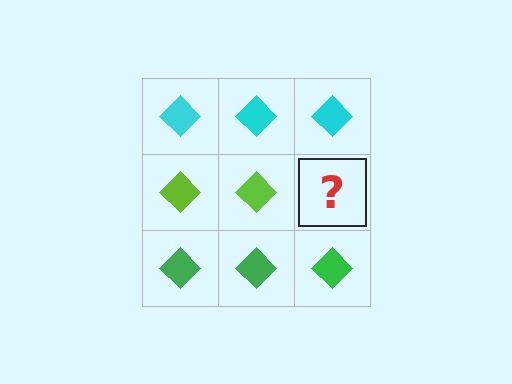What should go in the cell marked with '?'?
The missing cell should contain a lime diamond.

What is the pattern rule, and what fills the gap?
The rule is that each row has a consistent color. The gap should be filled with a lime diamond.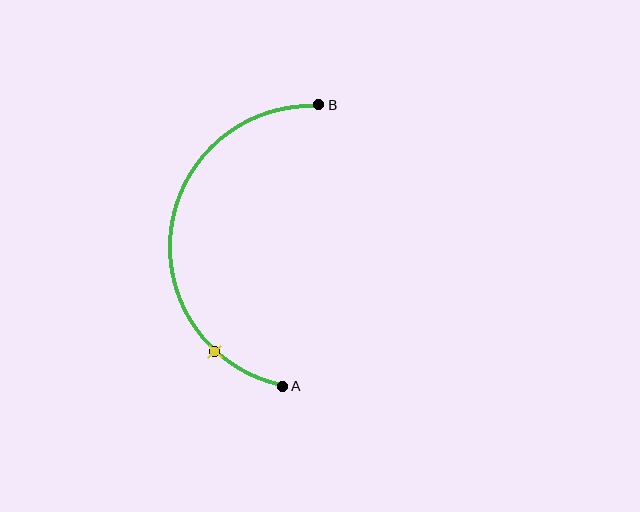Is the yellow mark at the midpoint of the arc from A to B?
No. The yellow mark lies on the arc but is closer to endpoint A. The arc midpoint would be at the point on the curve equidistant along the arc from both A and B.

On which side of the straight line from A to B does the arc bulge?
The arc bulges to the left of the straight line connecting A and B.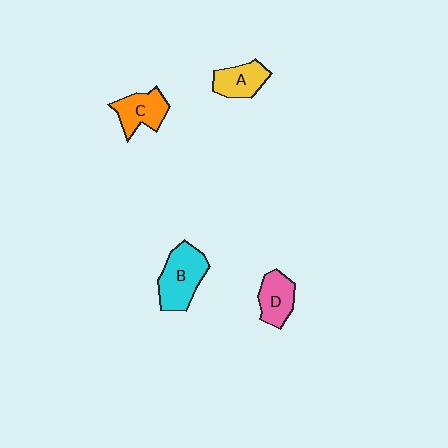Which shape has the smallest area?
Shape A (yellow).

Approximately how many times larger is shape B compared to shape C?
Approximately 1.4 times.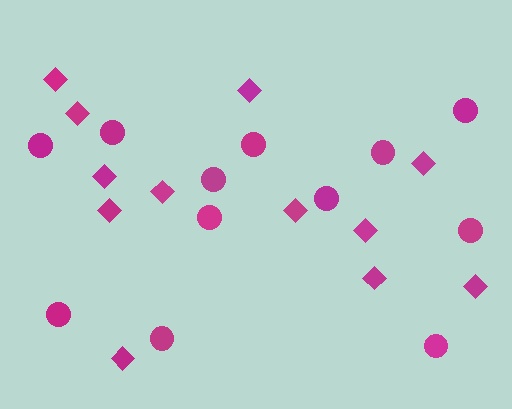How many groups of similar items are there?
There are 2 groups: one group of diamonds (12) and one group of circles (12).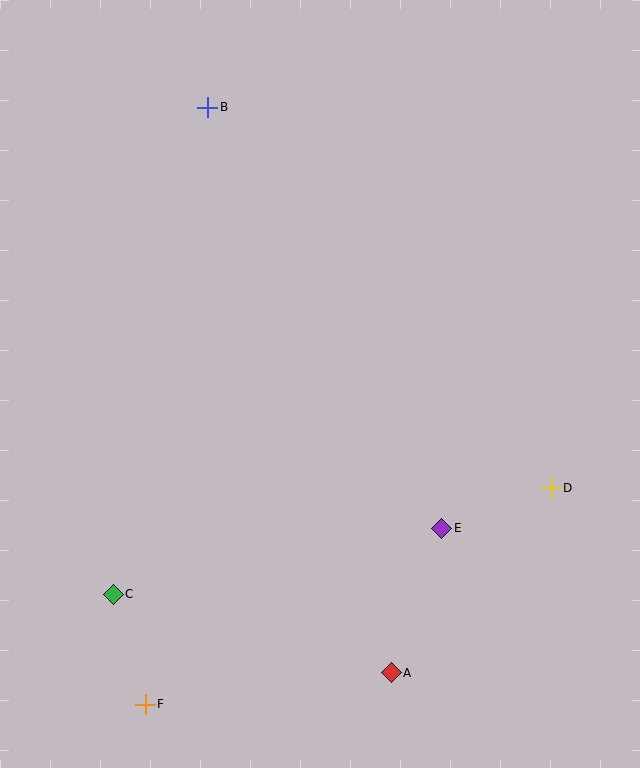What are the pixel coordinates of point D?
Point D is at (551, 488).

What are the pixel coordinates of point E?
Point E is at (442, 528).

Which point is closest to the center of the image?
Point E at (442, 528) is closest to the center.